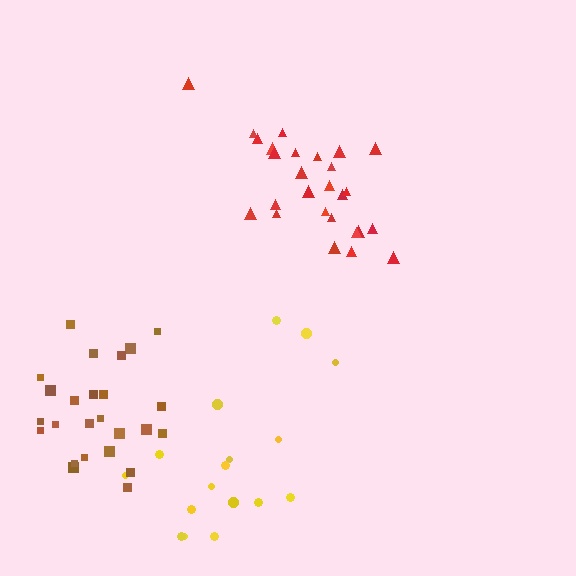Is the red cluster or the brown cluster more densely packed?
Red.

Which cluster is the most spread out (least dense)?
Yellow.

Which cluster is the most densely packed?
Red.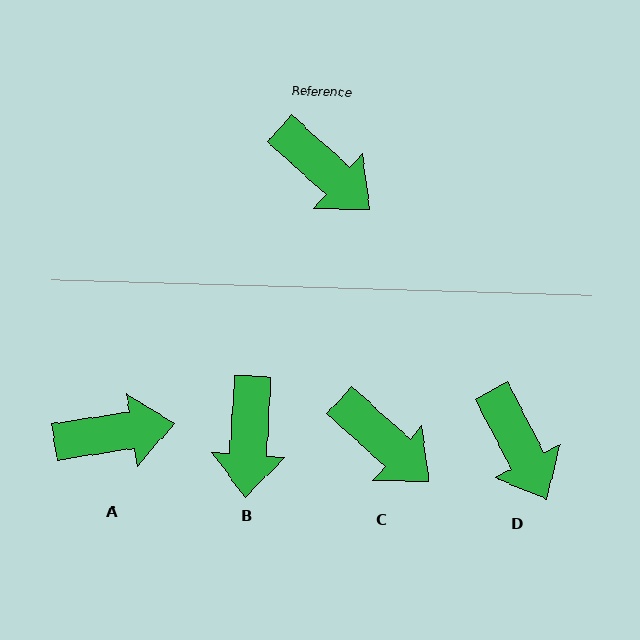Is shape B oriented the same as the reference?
No, it is off by about 51 degrees.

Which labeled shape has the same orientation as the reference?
C.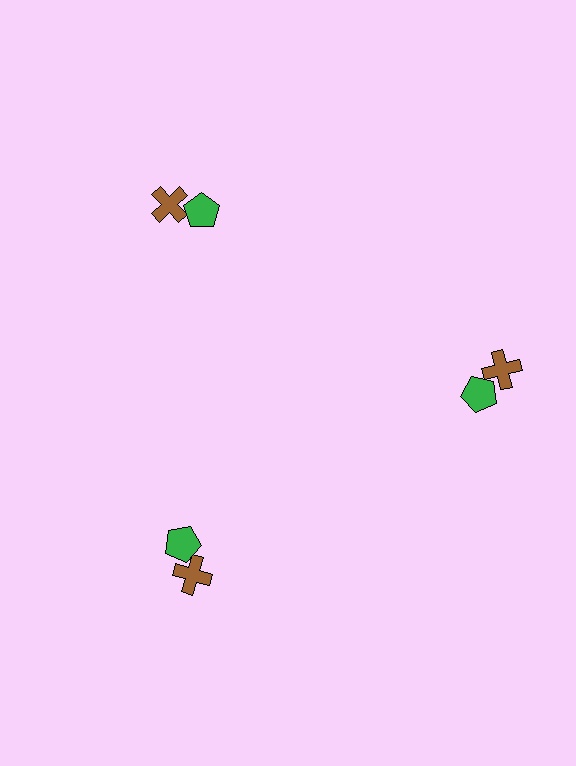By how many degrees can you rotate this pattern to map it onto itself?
The pattern maps onto itself every 120 degrees of rotation.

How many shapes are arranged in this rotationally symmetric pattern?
There are 6 shapes, arranged in 3 groups of 2.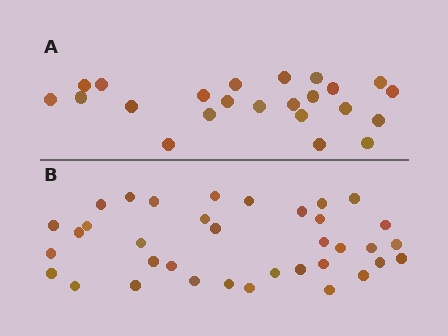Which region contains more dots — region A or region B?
Region B (the bottom region) has more dots.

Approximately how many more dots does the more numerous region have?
Region B has approximately 15 more dots than region A.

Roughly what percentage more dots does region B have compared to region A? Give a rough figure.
About 55% more.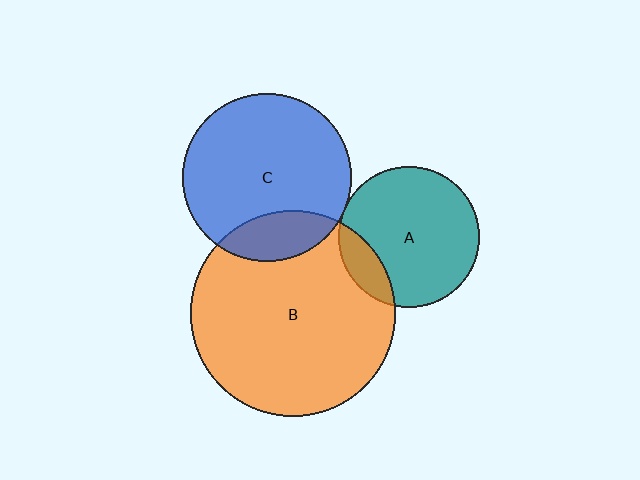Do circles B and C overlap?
Yes.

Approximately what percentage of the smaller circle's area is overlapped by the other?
Approximately 20%.